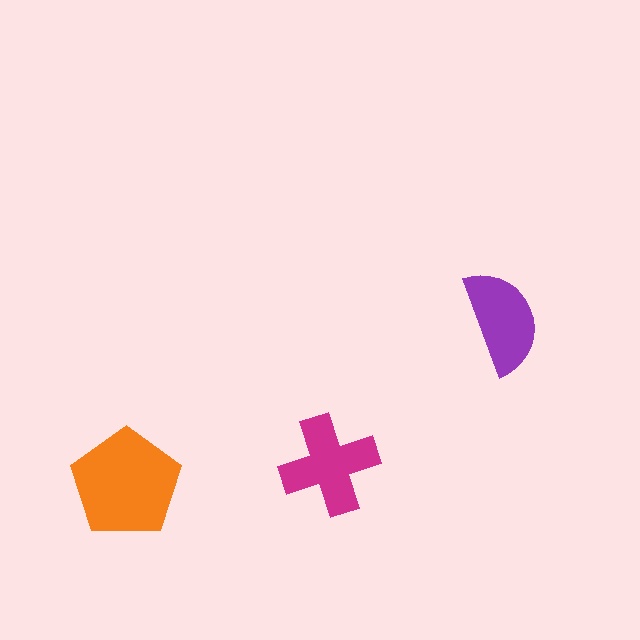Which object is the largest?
The orange pentagon.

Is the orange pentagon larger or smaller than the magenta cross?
Larger.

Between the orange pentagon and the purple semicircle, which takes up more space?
The orange pentagon.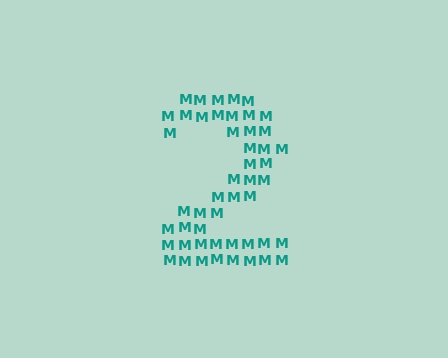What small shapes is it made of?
It is made of small letter M's.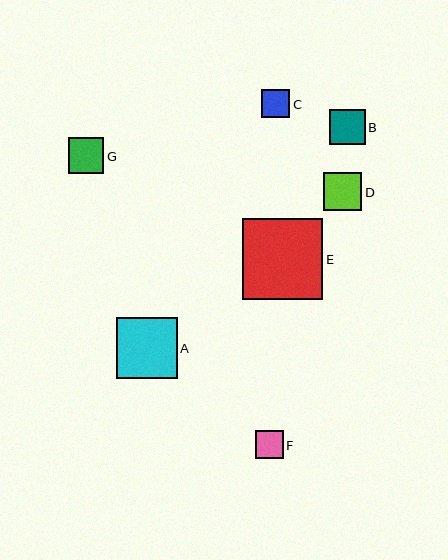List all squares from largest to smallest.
From largest to smallest: E, A, D, G, B, C, F.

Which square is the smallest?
Square F is the smallest with a size of approximately 28 pixels.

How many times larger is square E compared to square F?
Square E is approximately 2.8 times the size of square F.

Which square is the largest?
Square E is the largest with a size of approximately 80 pixels.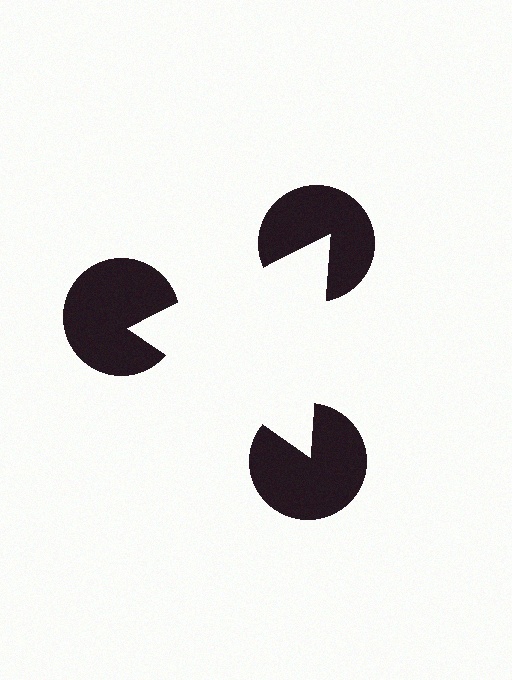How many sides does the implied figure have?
3 sides.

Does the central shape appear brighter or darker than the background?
It typically appears slightly brighter than the background, even though no actual brightness change is drawn.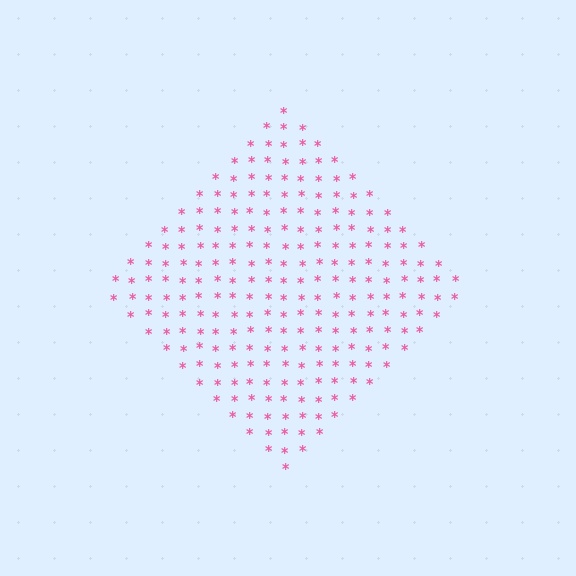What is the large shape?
The large shape is a diamond.